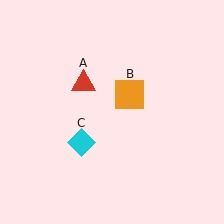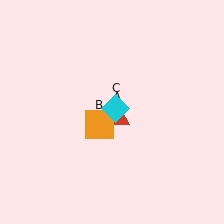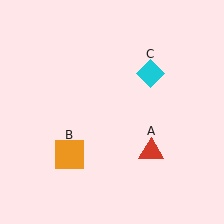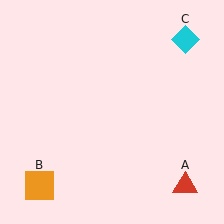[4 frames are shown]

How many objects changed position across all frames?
3 objects changed position: red triangle (object A), orange square (object B), cyan diamond (object C).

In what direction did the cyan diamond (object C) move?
The cyan diamond (object C) moved up and to the right.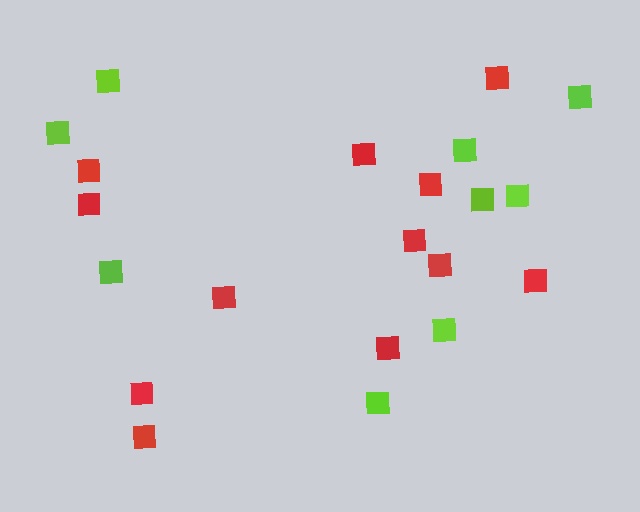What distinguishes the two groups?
There are 2 groups: one group of red squares (12) and one group of lime squares (9).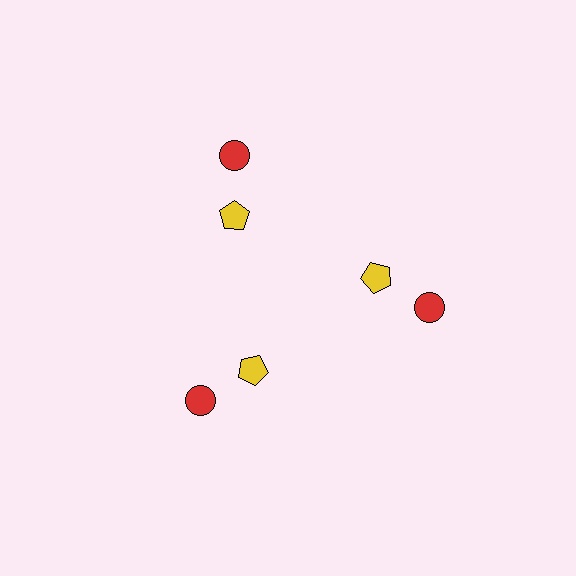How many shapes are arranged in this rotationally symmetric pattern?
There are 6 shapes, arranged in 3 groups of 2.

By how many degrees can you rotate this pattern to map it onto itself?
The pattern maps onto itself every 120 degrees of rotation.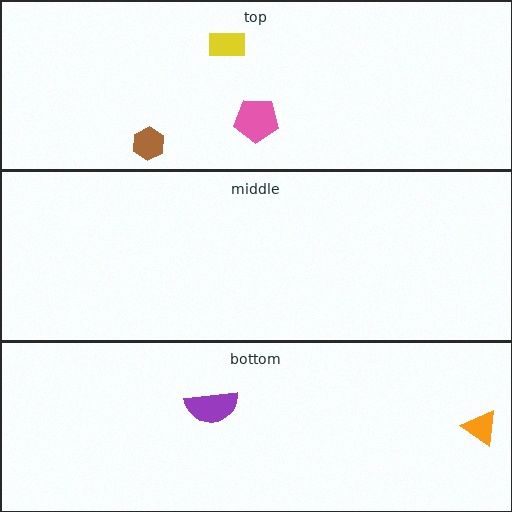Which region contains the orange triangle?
The bottom region.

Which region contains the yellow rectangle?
The top region.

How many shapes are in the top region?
3.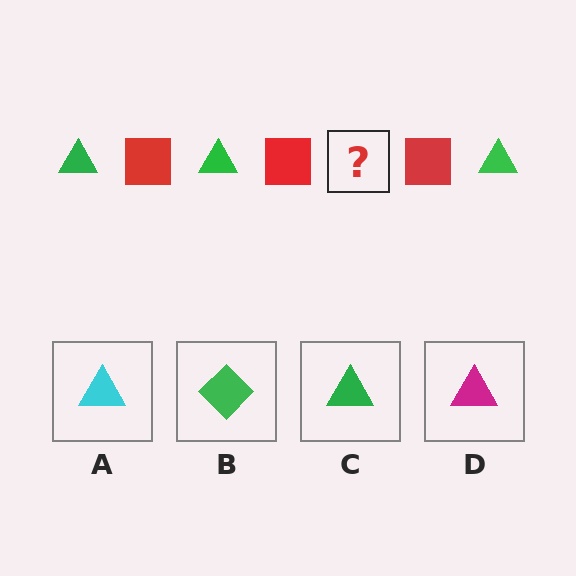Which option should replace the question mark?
Option C.